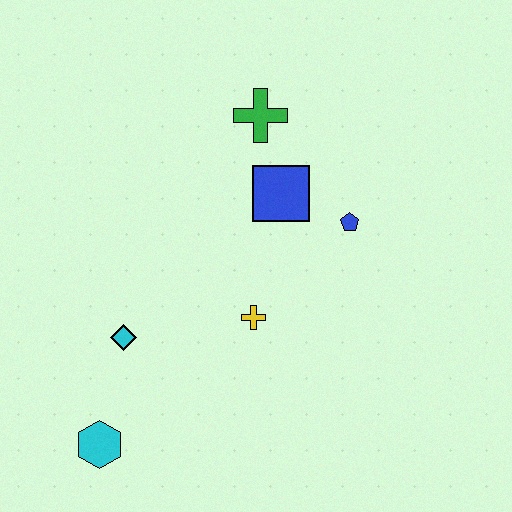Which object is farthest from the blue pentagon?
The cyan hexagon is farthest from the blue pentagon.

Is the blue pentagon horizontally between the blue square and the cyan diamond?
No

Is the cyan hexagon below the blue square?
Yes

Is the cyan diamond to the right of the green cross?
No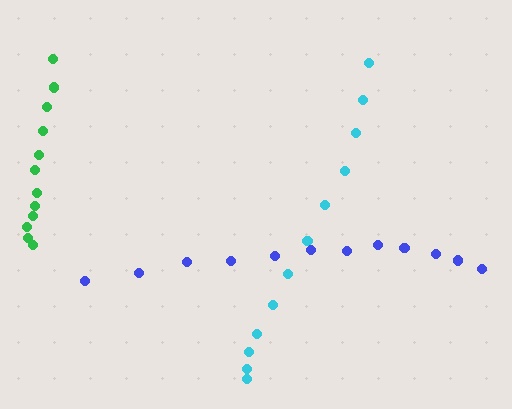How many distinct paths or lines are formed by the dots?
There are 3 distinct paths.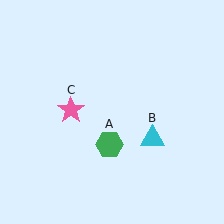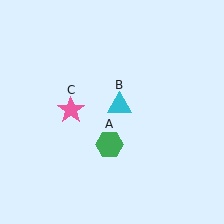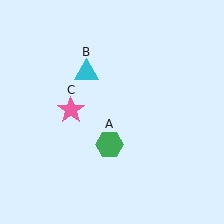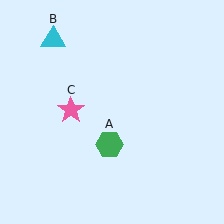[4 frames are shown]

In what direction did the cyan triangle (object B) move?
The cyan triangle (object B) moved up and to the left.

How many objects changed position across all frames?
1 object changed position: cyan triangle (object B).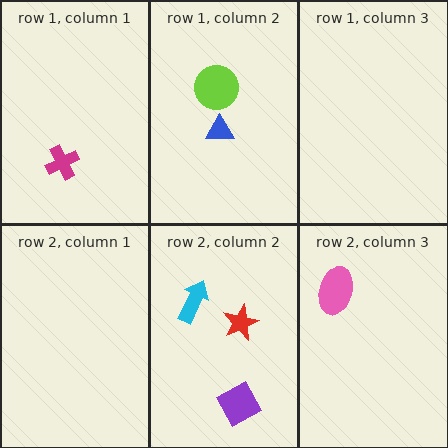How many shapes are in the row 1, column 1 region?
1.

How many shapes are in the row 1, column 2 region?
2.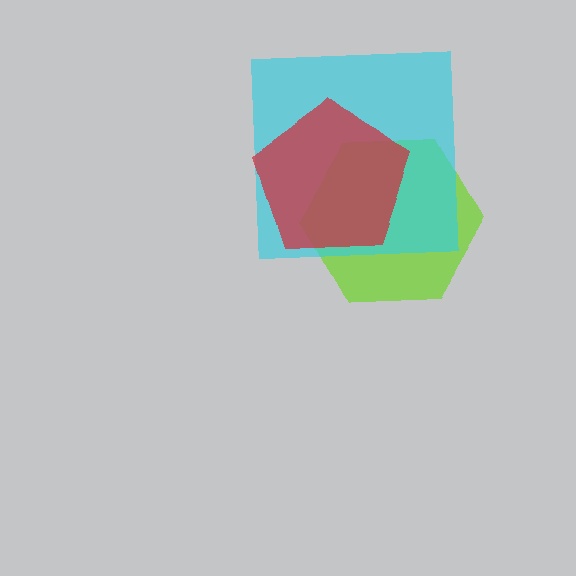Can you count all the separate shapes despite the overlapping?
Yes, there are 3 separate shapes.